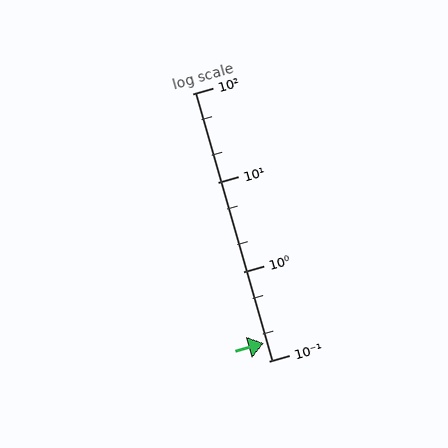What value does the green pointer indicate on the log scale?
The pointer indicates approximately 0.16.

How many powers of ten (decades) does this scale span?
The scale spans 3 decades, from 0.1 to 100.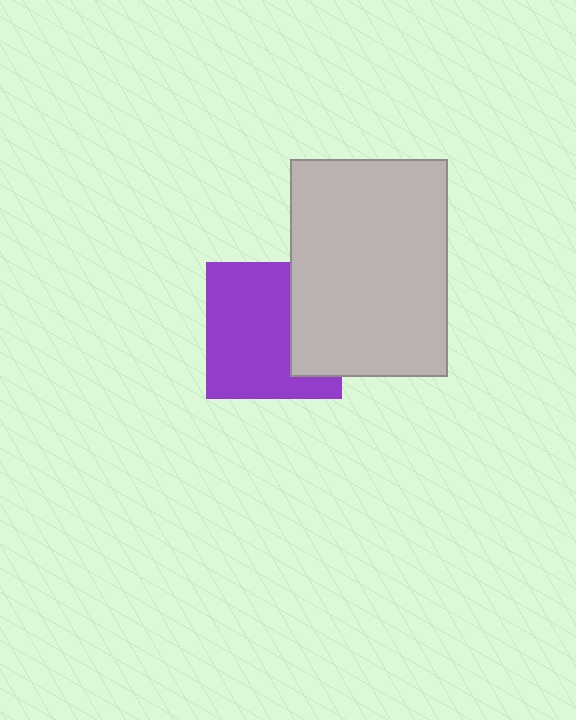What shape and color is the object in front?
The object in front is a light gray rectangle.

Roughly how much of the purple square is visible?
Most of it is visible (roughly 68%).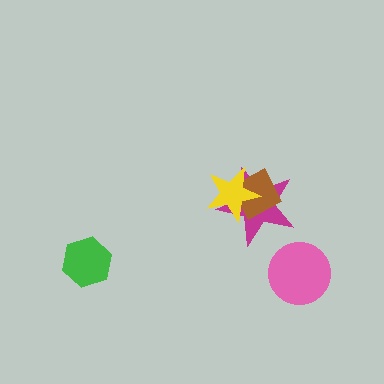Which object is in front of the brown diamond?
The yellow star is in front of the brown diamond.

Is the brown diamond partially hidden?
Yes, it is partially covered by another shape.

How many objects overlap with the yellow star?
2 objects overlap with the yellow star.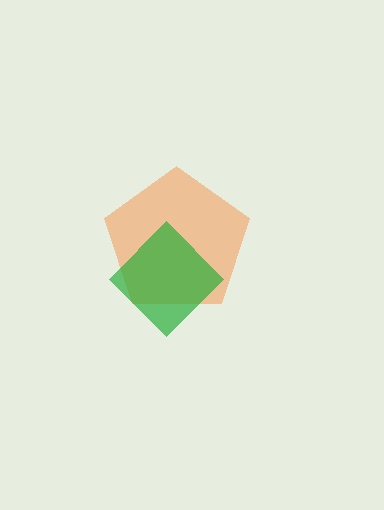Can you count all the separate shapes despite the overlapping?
Yes, there are 2 separate shapes.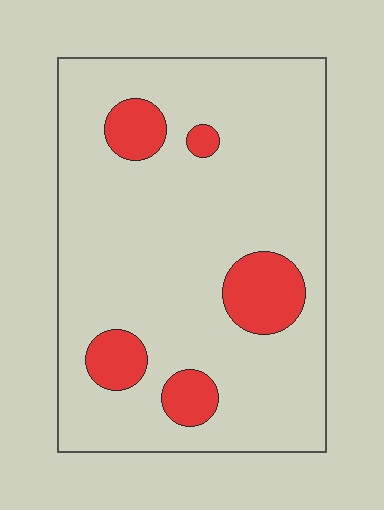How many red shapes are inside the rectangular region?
5.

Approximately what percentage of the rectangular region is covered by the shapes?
Approximately 15%.